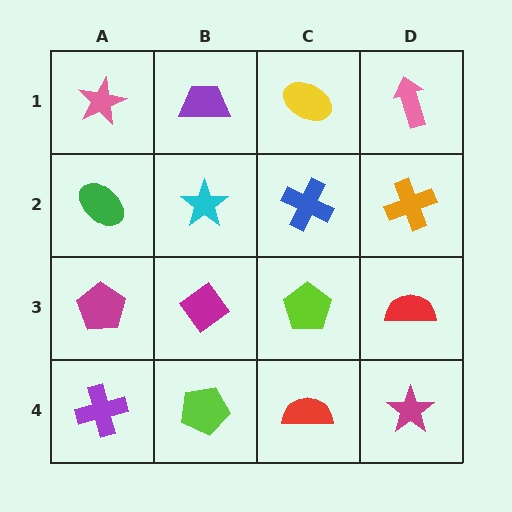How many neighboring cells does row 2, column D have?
3.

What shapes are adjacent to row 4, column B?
A magenta diamond (row 3, column B), a purple cross (row 4, column A), a red semicircle (row 4, column C).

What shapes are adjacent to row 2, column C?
A yellow ellipse (row 1, column C), a lime pentagon (row 3, column C), a cyan star (row 2, column B), an orange cross (row 2, column D).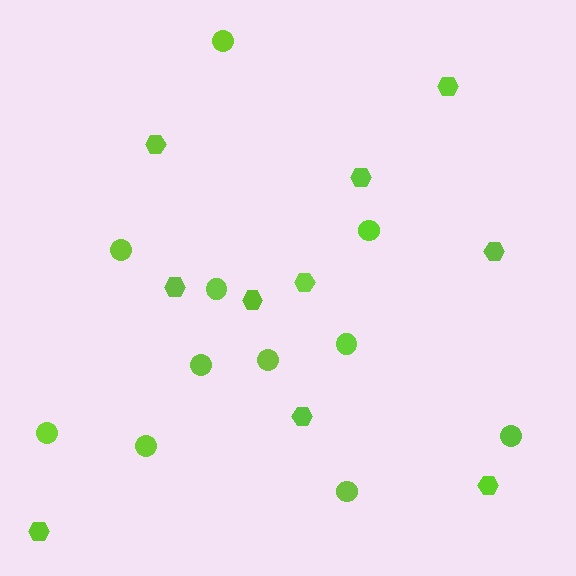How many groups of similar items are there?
There are 2 groups: one group of hexagons (10) and one group of circles (11).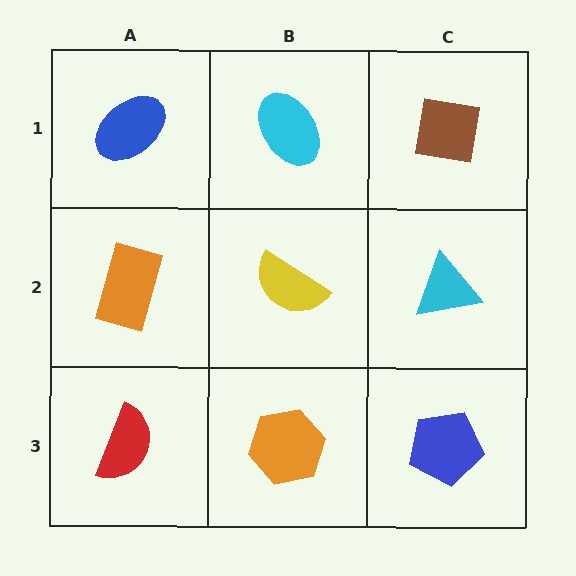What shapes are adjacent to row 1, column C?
A cyan triangle (row 2, column C), a cyan ellipse (row 1, column B).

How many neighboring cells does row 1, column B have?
3.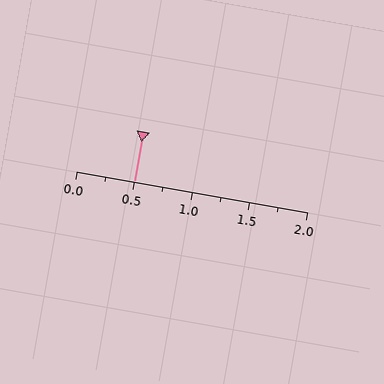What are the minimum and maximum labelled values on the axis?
The axis runs from 0.0 to 2.0.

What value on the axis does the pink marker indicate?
The marker indicates approximately 0.5.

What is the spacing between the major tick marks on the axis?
The major ticks are spaced 0.5 apart.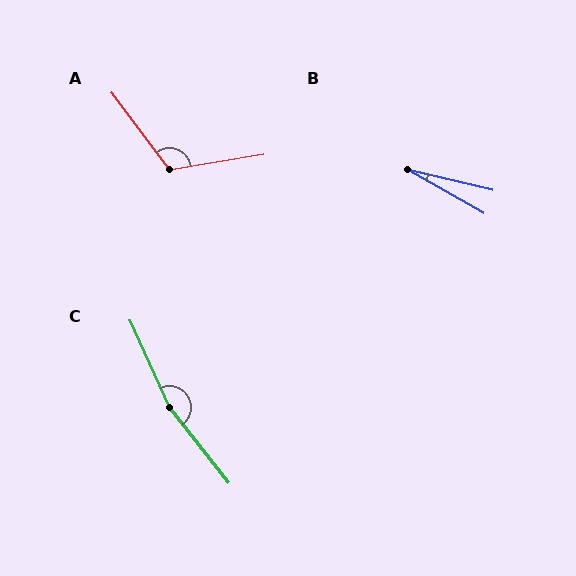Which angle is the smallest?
B, at approximately 16 degrees.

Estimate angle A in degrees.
Approximately 117 degrees.